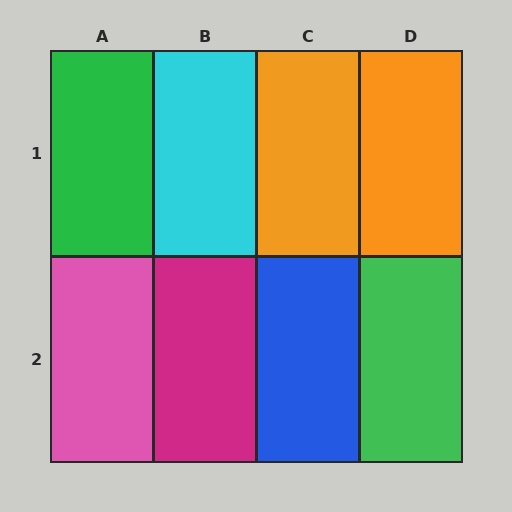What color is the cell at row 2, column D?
Green.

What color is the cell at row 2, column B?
Magenta.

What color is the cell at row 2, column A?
Pink.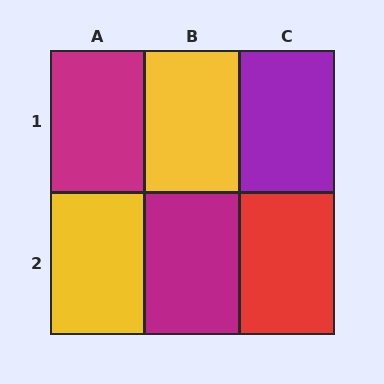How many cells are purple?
1 cell is purple.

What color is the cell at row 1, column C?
Purple.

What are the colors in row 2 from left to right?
Yellow, magenta, red.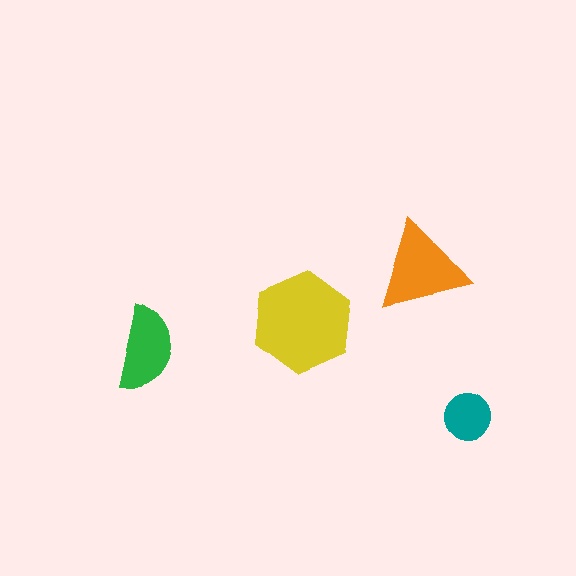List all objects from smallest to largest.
The teal circle, the green semicircle, the orange triangle, the yellow hexagon.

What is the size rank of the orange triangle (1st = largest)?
2nd.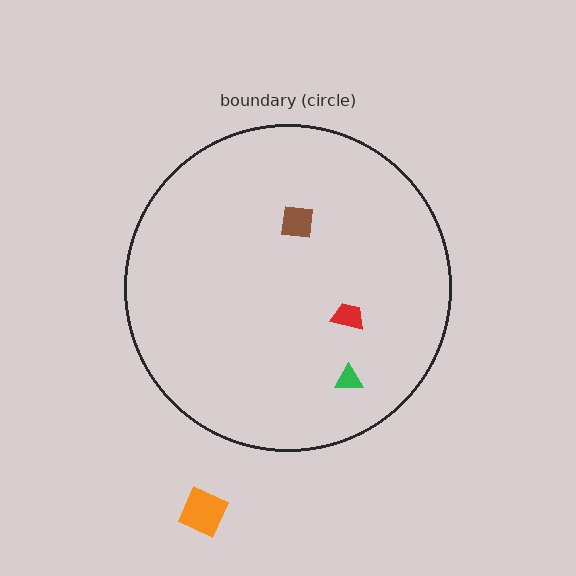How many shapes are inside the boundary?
3 inside, 1 outside.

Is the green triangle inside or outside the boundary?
Inside.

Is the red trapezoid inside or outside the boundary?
Inside.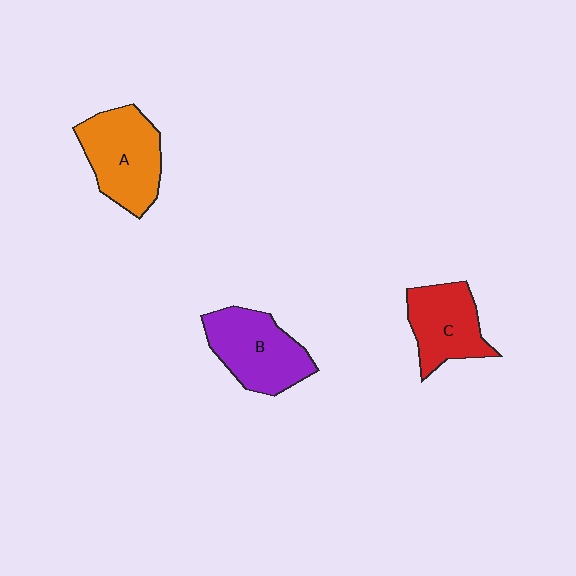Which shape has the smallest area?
Shape C (red).